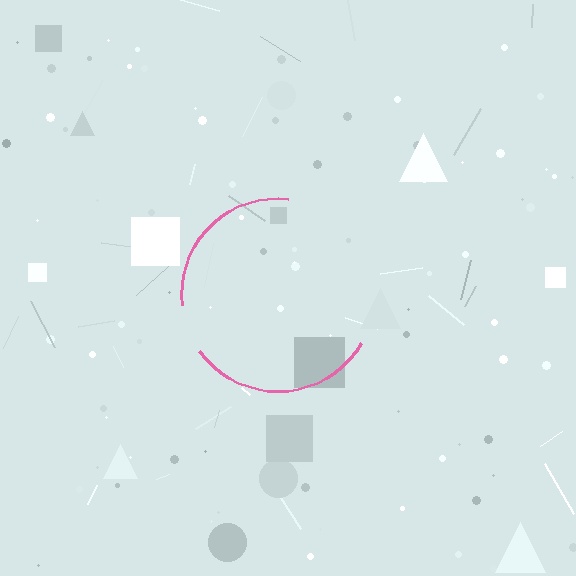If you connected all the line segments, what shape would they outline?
They would outline a circle.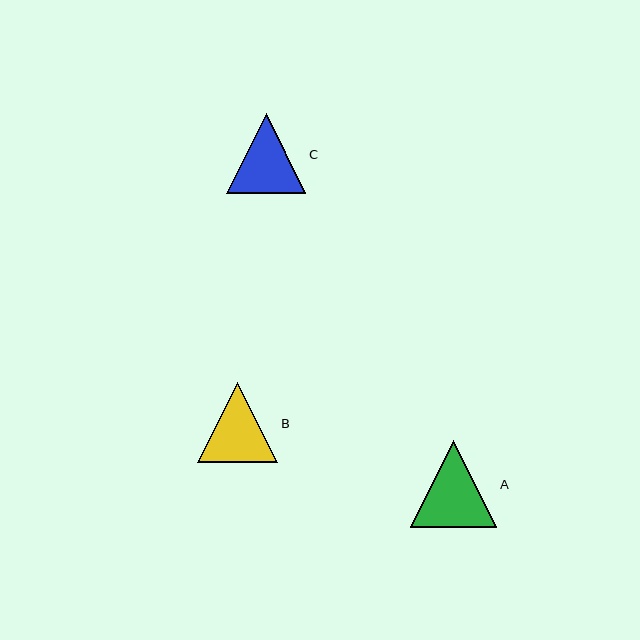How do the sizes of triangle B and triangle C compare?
Triangle B and triangle C are approximately the same size.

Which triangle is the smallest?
Triangle C is the smallest with a size of approximately 80 pixels.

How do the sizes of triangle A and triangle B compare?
Triangle A and triangle B are approximately the same size.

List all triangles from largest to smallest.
From largest to smallest: A, B, C.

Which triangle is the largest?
Triangle A is the largest with a size of approximately 87 pixels.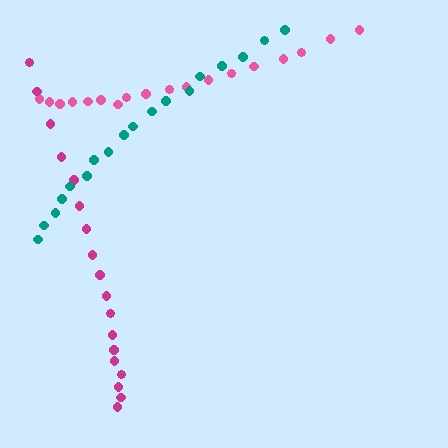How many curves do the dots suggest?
There are 3 distinct paths.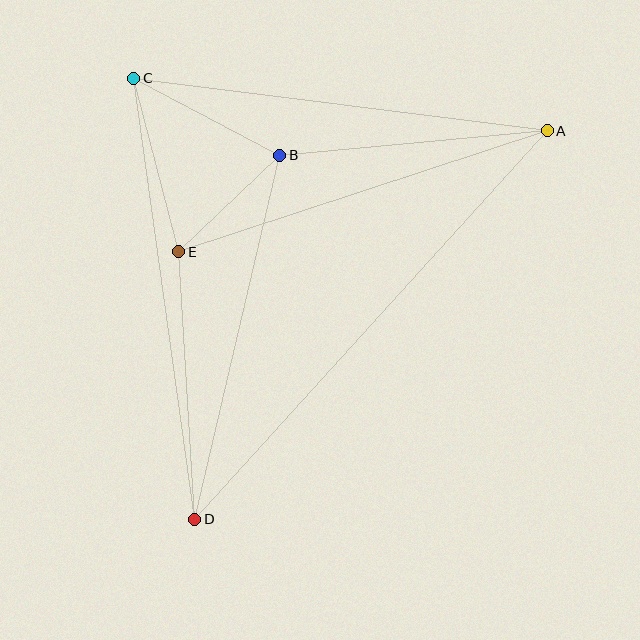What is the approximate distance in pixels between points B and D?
The distance between B and D is approximately 374 pixels.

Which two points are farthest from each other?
Points A and D are farthest from each other.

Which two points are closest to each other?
Points B and E are closest to each other.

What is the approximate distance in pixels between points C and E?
The distance between C and E is approximately 179 pixels.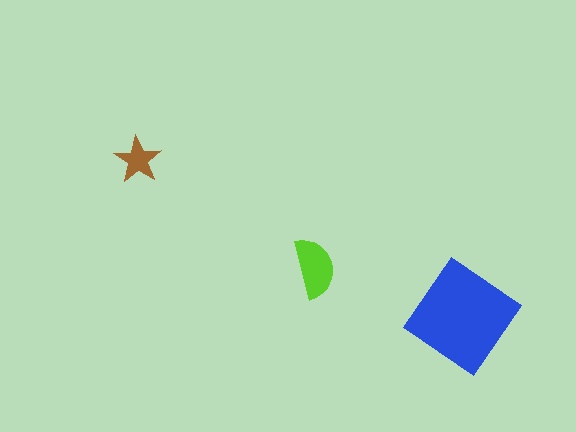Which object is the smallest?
The brown star.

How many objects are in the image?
There are 3 objects in the image.